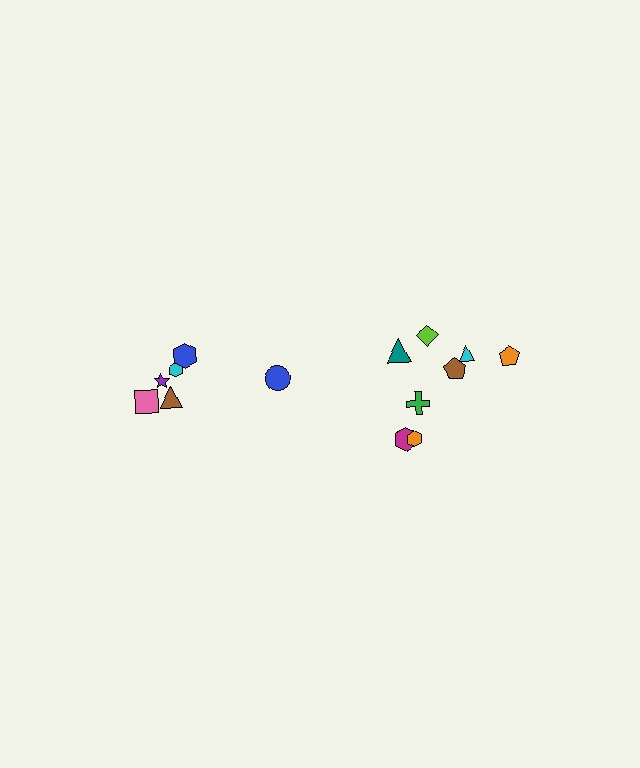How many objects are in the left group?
There are 6 objects.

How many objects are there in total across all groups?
There are 14 objects.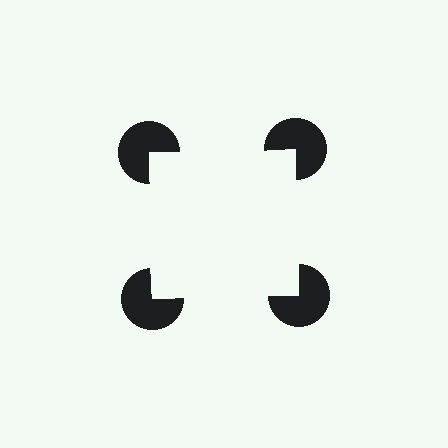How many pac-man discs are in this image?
There are 4 — one at each vertex of the illusory square.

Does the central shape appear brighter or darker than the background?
It typically appears slightly brighter than the background, even though no actual brightness change is drawn.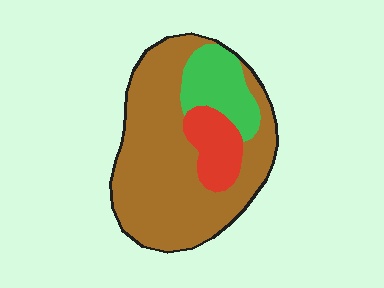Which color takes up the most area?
Brown, at roughly 70%.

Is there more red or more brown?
Brown.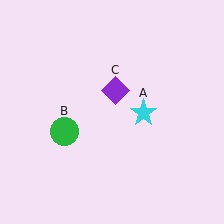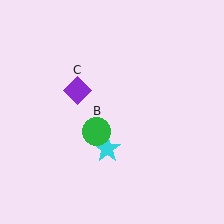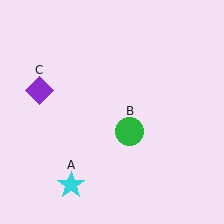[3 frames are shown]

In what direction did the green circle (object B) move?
The green circle (object B) moved right.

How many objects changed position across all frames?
3 objects changed position: cyan star (object A), green circle (object B), purple diamond (object C).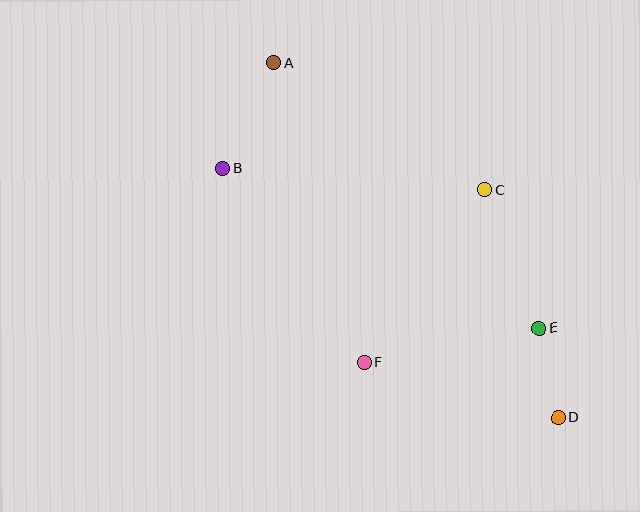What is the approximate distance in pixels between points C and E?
The distance between C and E is approximately 149 pixels.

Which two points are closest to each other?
Points D and E are closest to each other.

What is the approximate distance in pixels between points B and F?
The distance between B and F is approximately 240 pixels.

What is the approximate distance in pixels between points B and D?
The distance between B and D is approximately 418 pixels.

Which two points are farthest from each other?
Points A and D are farthest from each other.